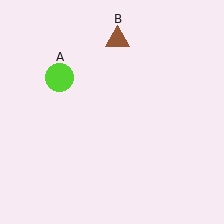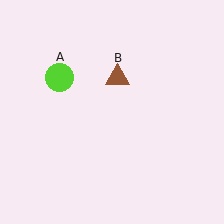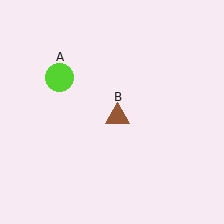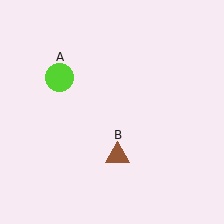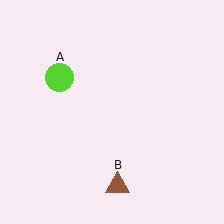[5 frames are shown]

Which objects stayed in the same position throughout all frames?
Lime circle (object A) remained stationary.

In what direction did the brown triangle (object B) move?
The brown triangle (object B) moved down.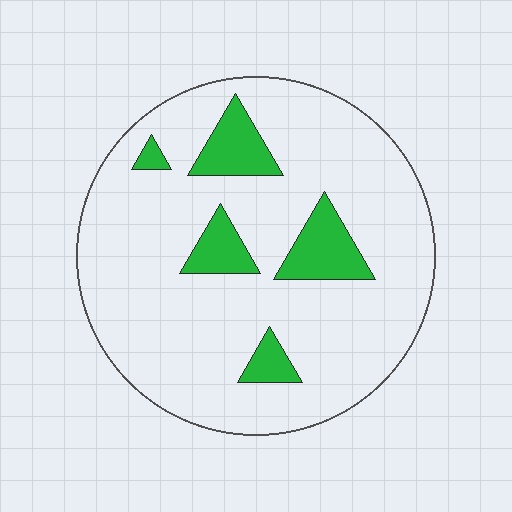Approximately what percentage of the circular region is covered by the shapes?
Approximately 15%.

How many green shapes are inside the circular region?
5.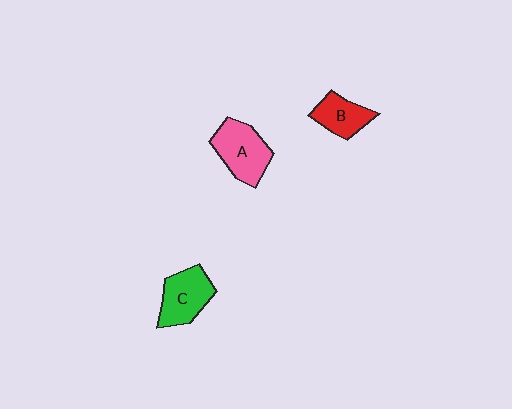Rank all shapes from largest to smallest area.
From largest to smallest: A (pink), C (green), B (red).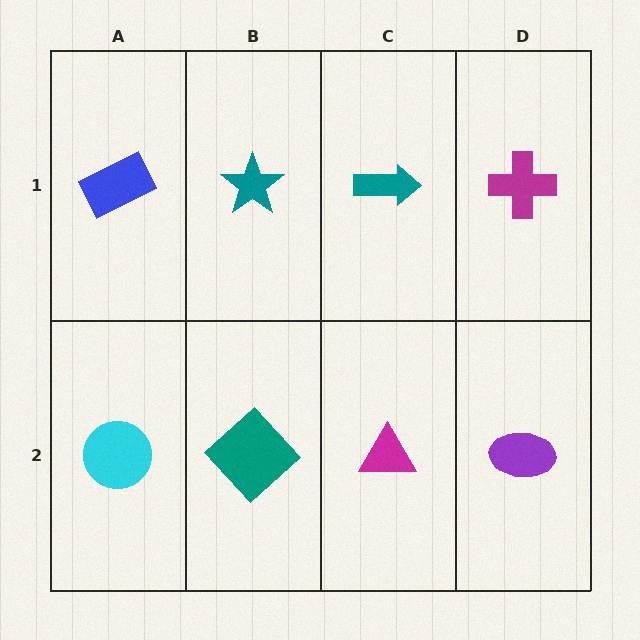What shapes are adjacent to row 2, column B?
A teal star (row 1, column B), a cyan circle (row 2, column A), a magenta triangle (row 2, column C).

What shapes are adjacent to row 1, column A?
A cyan circle (row 2, column A), a teal star (row 1, column B).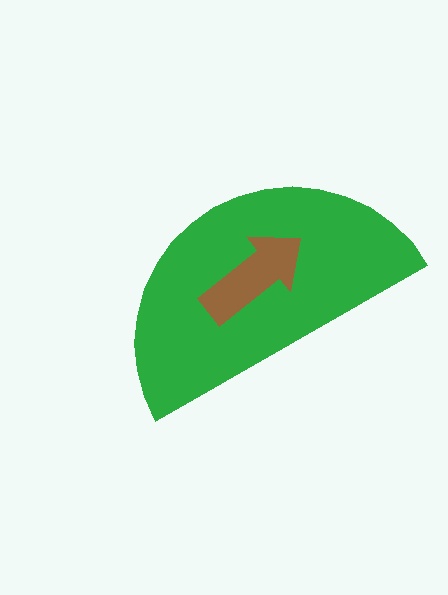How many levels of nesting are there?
2.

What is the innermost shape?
The brown arrow.